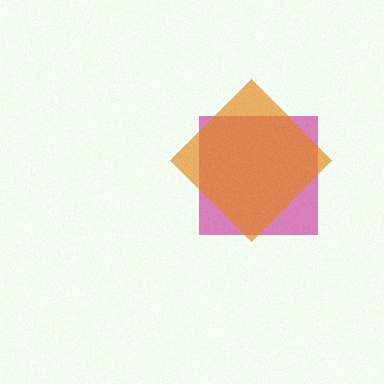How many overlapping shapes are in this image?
There are 2 overlapping shapes in the image.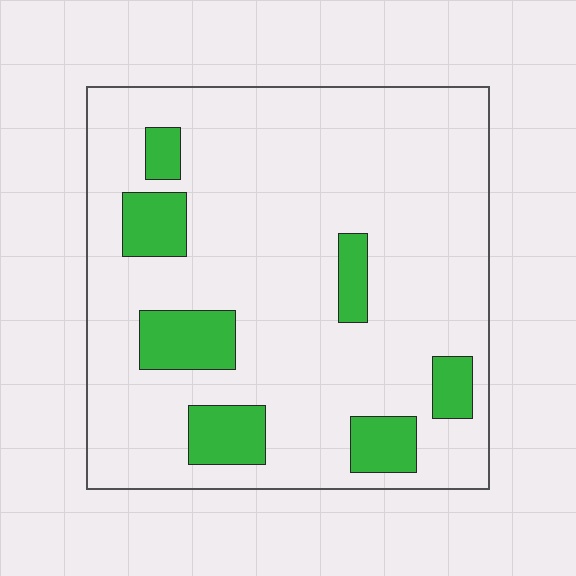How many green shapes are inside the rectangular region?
7.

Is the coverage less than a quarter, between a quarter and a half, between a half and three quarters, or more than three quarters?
Less than a quarter.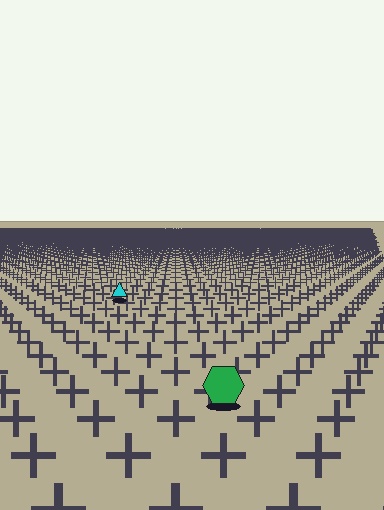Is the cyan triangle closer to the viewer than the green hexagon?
No. The green hexagon is closer — you can tell from the texture gradient: the ground texture is coarser near it.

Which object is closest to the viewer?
The green hexagon is closest. The texture marks near it are larger and more spread out.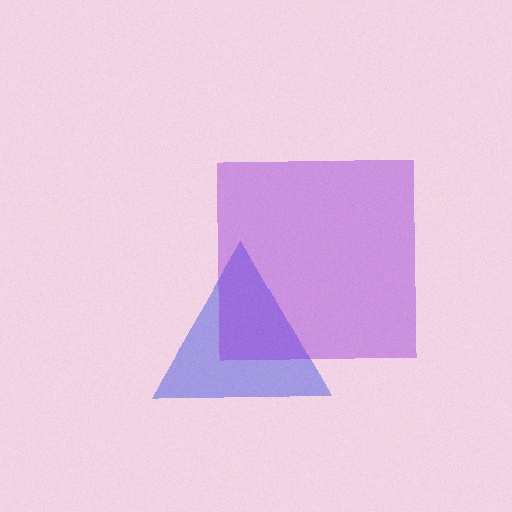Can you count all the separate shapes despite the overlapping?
Yes, there are 2 separate shapes.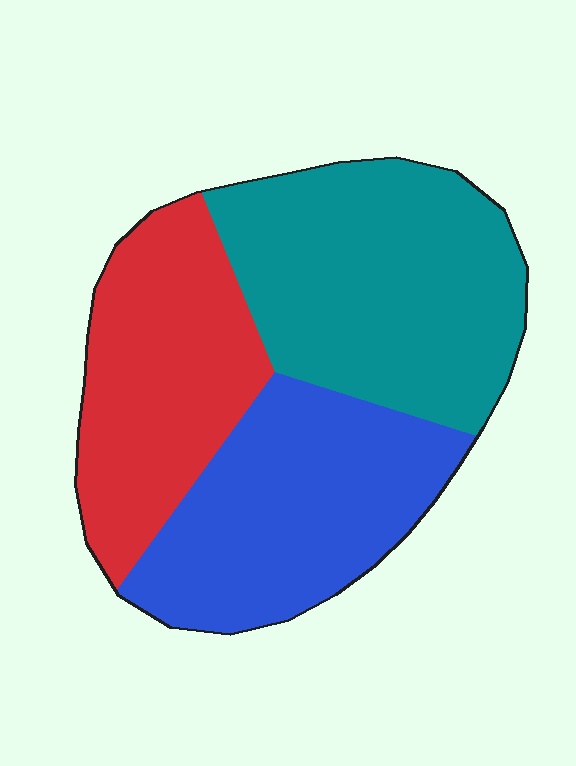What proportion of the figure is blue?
Blue takes up about one third (1/3) of the figure.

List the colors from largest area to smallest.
From largest to smallest: teal, blue, red.